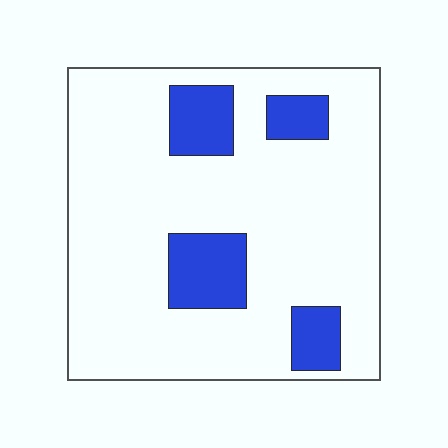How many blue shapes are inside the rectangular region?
4.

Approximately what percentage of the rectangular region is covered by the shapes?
Approximately 15%.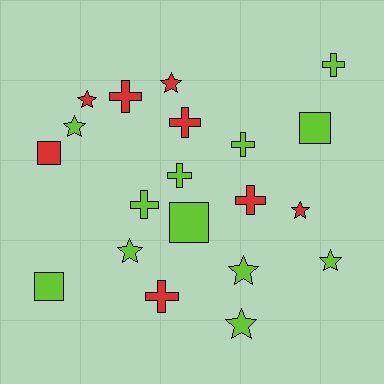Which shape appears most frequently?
Cross, with 8 objects.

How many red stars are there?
There are 3 red stars.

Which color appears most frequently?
Lime, with 12 objects.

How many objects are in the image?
There are 20 objects.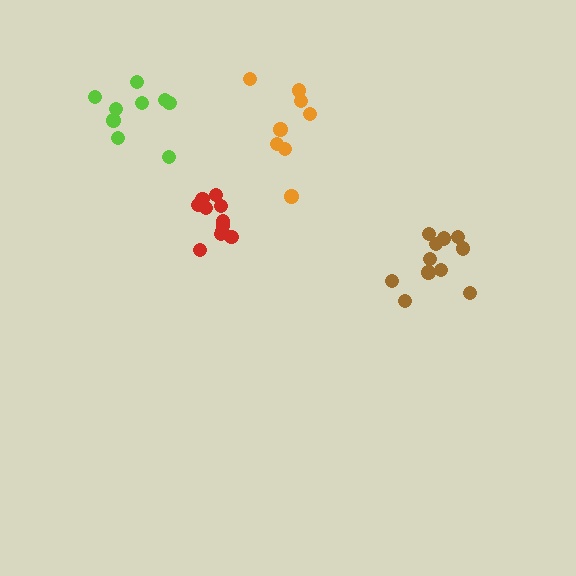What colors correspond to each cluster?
The clusters are colored: orange, brown, red, lime.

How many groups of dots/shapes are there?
There are 4 groups.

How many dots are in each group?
Group 1: 8 dots, Group 2: 11 dots, Group 3: 11 dots, Group 4: 9 dots (39 total).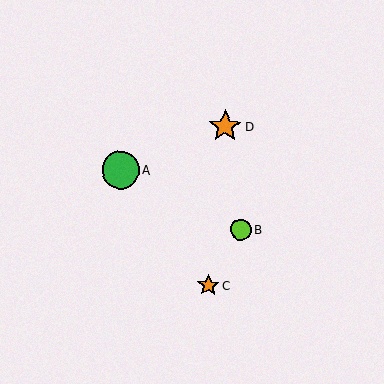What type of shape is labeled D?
Shape D is an orange star.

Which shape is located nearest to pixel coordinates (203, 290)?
The orange star (labeled C) at (208, 285) is nearest to that location.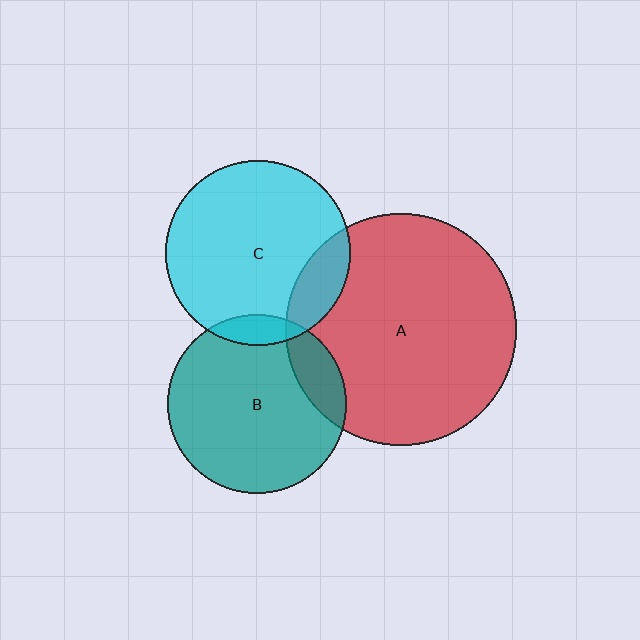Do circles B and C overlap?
Yes.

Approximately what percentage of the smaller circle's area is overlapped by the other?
Approximately 10%.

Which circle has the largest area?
Circle A (red).